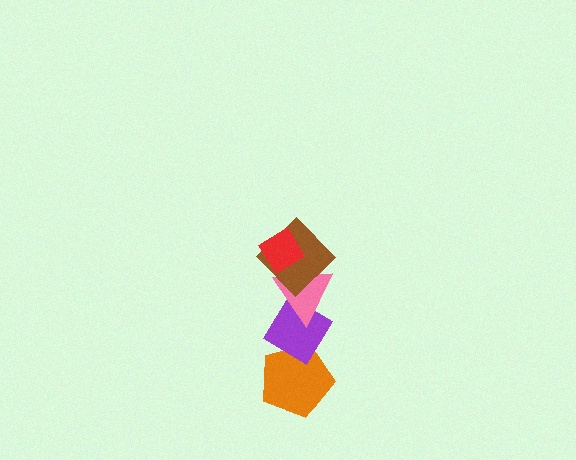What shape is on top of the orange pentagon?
The purple diamond is on top of the orange pentagon.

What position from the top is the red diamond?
The red diamond is 1st from the top.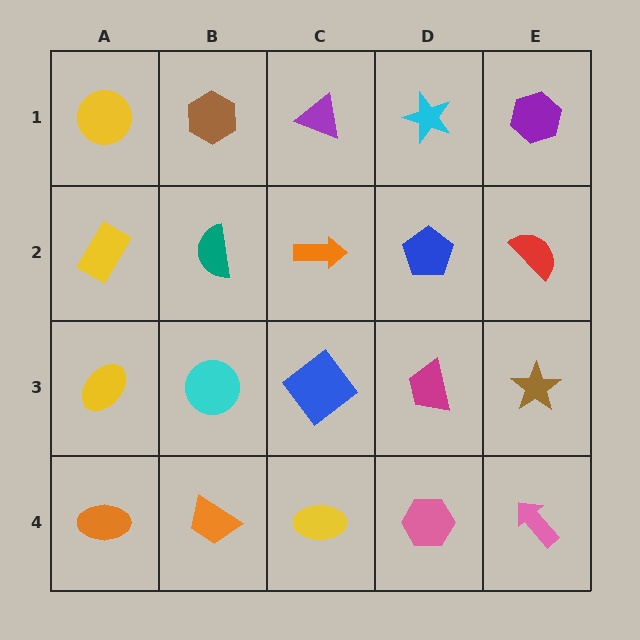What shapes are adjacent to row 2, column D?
A cyan star (row 1, column D), a magenta trapezoid (row 3, column D), an orange arrow (row 2, column C), a red semicircle (row 2, column E).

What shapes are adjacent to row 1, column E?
A red semicircle (row 2, column E), a cyan star (row 1, column D).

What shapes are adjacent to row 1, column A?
A yellow rectangle (row 2, column A), a brown hexagon (row 1, column B).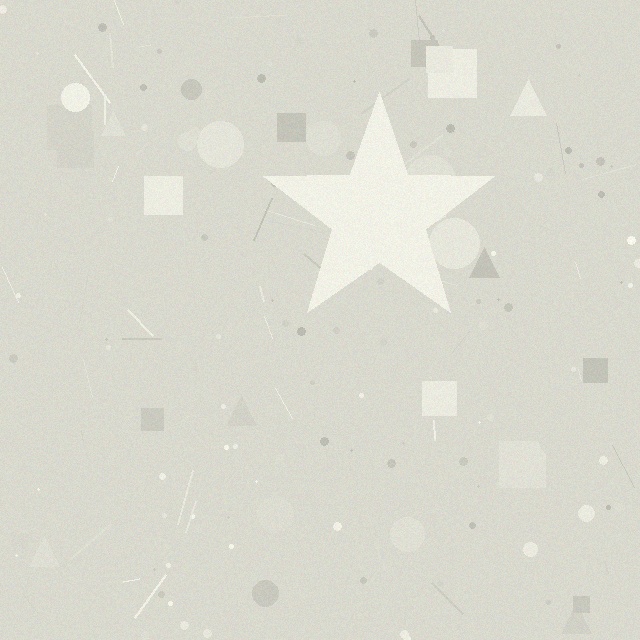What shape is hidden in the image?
A star is hidden in the image.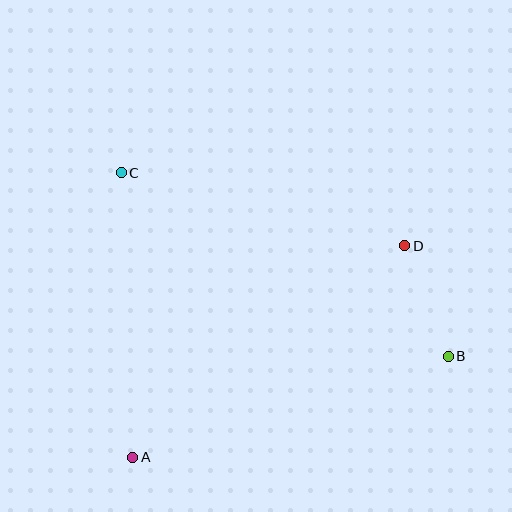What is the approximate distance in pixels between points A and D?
The distance between A and D is approximately 345 pixels.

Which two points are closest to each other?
Points B and D are closest to each other.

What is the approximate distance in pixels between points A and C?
The distance between A and C is approximately 285 pixels.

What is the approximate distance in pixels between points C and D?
The distance between C and D is approximately 293 pixels.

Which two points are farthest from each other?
Points B and C are farthest from each other.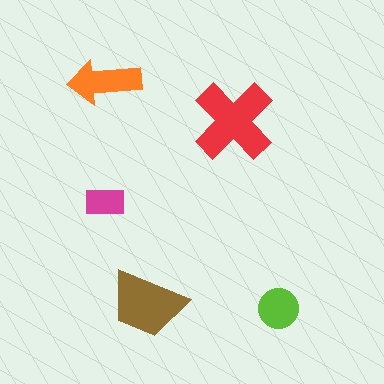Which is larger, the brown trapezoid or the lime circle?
The brown trapezoid.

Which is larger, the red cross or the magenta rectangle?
The red cross.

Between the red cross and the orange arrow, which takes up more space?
The red cross.